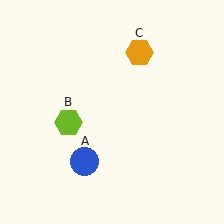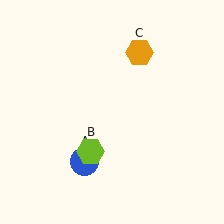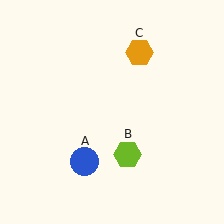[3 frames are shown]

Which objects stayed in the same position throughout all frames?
Blue circle (object A) and orange hexagon (object C) remained stationary.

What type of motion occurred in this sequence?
The lime hexagon (object B) rotated counterclockwise around the center of the scene.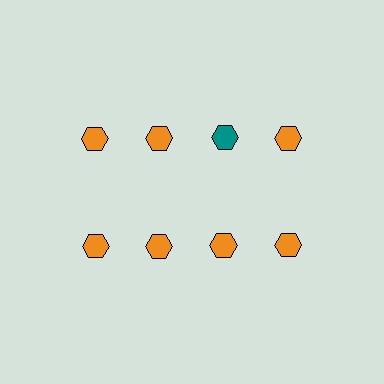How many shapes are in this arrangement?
There are 8 shapes arranged in a grid pattern.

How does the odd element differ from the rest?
It has a different color: teal instead of orange.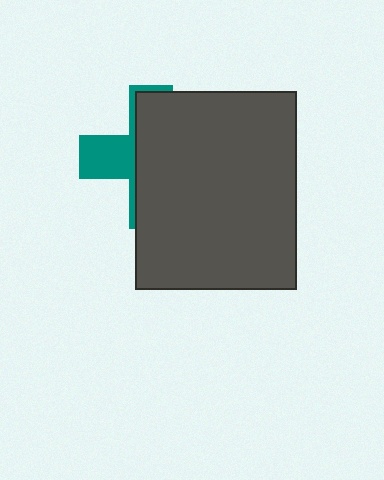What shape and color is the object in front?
The object in front is a dark gray rectangle.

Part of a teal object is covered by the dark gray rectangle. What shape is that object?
It is a cross.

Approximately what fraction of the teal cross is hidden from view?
Roughly 69% of the teal cross is hidden behind the dark gray rectangle.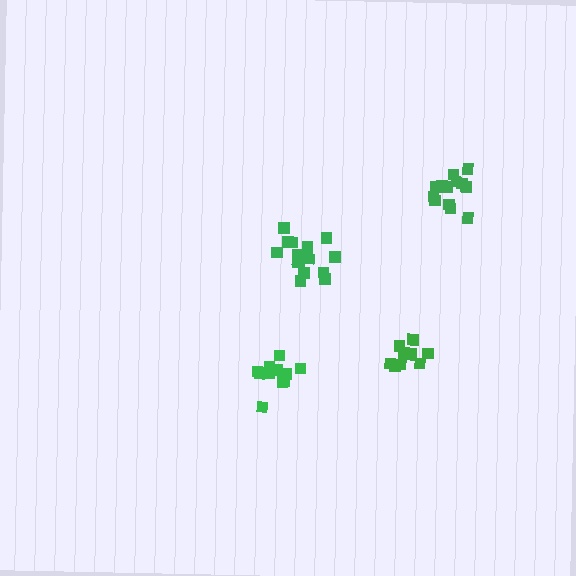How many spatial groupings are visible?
There are 4 spatial groupings.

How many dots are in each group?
Group 1: 16 dots, Group 2: 13 dots, Group 3: 11 dots, Group 4: 11 dots (51 total).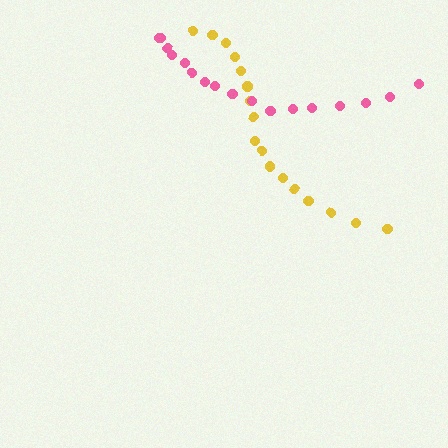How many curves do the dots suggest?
There are 2 distinct paths.